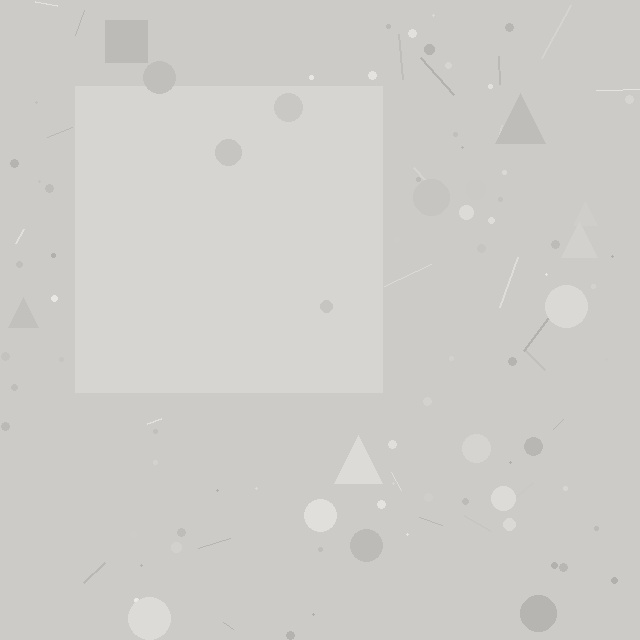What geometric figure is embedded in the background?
A square is embedded in the background.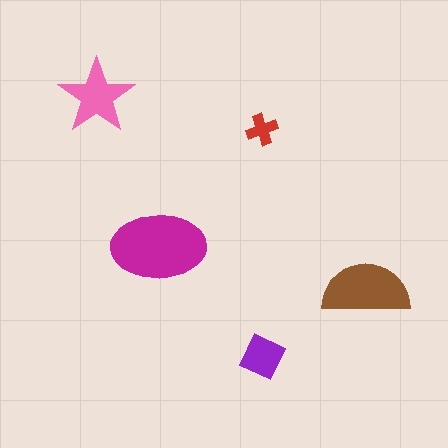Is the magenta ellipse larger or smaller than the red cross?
Larger.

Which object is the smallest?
The red cross.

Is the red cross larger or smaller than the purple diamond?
Smaller.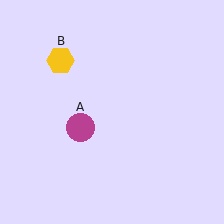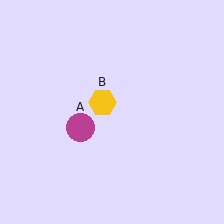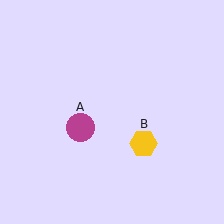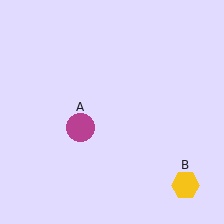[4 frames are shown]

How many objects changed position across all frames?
1 object changed position: yellow hexagon (object B).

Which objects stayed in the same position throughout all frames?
Magenta circle (object A) remained stationary.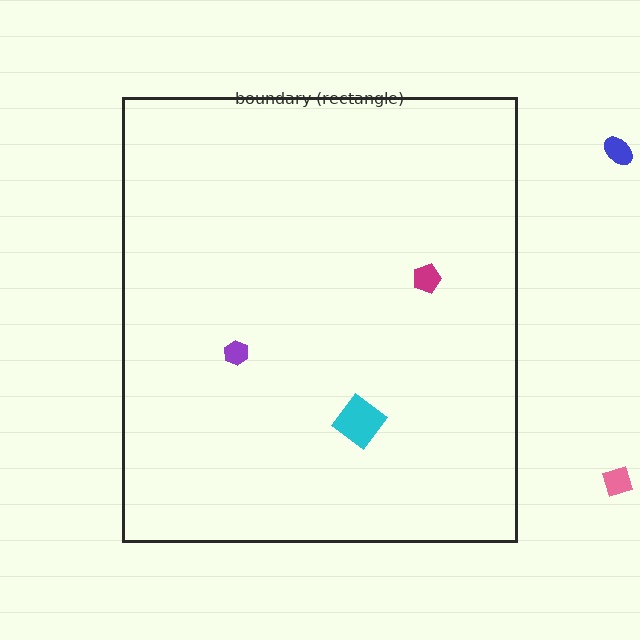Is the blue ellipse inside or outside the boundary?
Outside.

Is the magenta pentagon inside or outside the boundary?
Inside.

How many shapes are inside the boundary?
3 inside, 2 outside.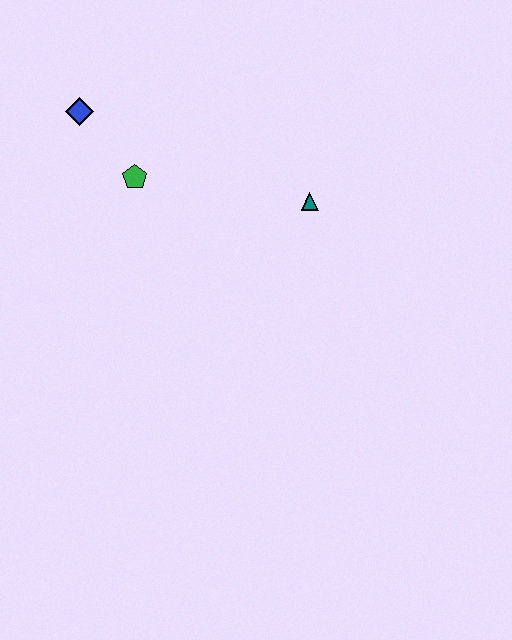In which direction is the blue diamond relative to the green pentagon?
The blue diamond is above the green pentagon.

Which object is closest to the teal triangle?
The green pentagon is closest to the teal triangle.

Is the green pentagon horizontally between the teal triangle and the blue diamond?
Yes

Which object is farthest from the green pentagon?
The teal triangle is farthest from the green pentagon.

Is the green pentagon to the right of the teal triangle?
No